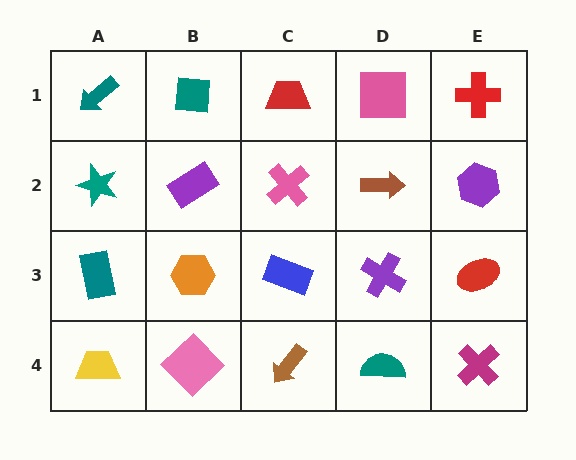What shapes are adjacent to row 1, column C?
A pink cross (row 2, column C), a teal square (row 1, column B), a pink square (row 1, column D).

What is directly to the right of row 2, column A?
A purple rectangle.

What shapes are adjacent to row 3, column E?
A purple hexagon (row 2, column E), a magenta cross (row 4, column E), a purple cross (row 3, column D).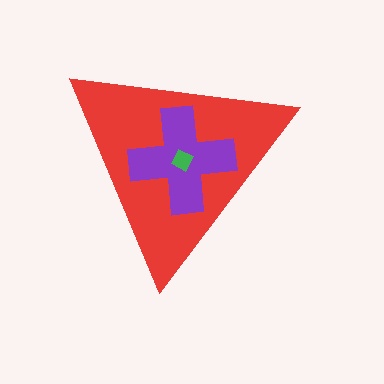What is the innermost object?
The green diamond.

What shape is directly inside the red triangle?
The purple cross.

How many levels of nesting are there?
3.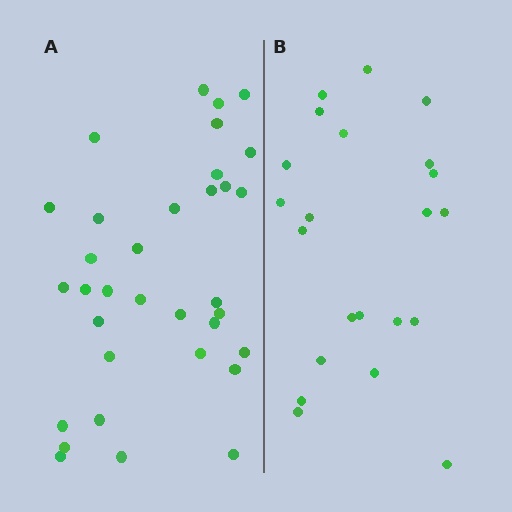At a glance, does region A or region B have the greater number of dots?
Region A (the left region) has more dots.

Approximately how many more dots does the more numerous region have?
Region A has roughly 12 or so more dots than region B.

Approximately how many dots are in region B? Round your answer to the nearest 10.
About 20 dots. (The exact count is 22, which rounds to 20.)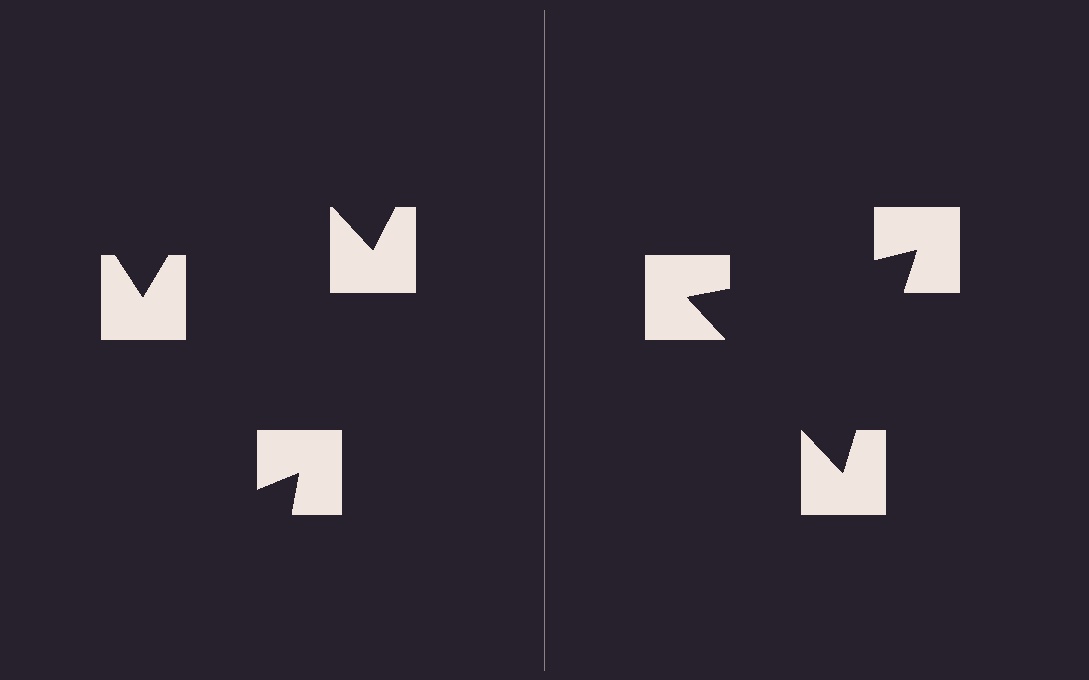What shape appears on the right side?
An illusory triangle.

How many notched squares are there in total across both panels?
6 — 3 on each side.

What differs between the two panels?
The notched squares are positioned identically on both sides; only the wedge orientations differ. On the right they align to a triangle; on the left they are misaligned.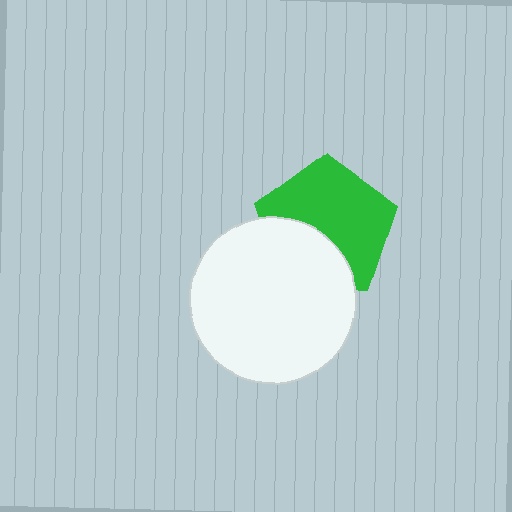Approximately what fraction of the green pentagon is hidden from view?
Roughly 36% of the green pentagon is hidden behind the white circle.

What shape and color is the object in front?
The object in front is a white circle.